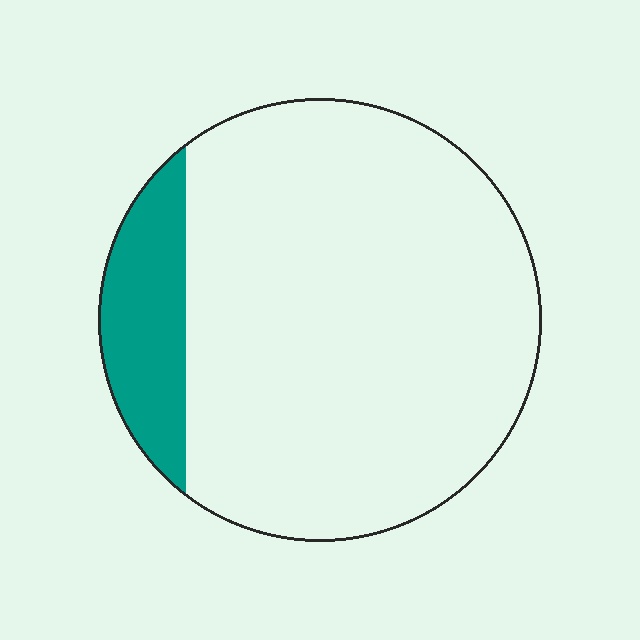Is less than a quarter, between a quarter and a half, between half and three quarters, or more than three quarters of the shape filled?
Less than a quarter.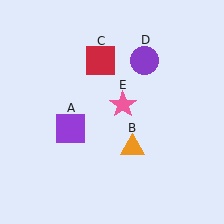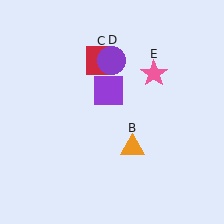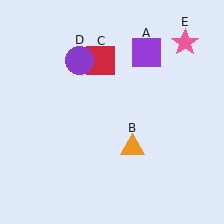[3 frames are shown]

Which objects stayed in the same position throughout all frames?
Orange triangle (object B) and red square (object C) remained stationary.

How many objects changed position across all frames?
3 objects changed position: purple square (object A), purple circle (object D), pink star (object E).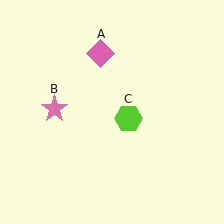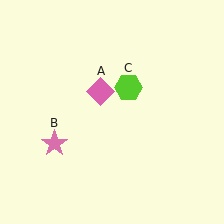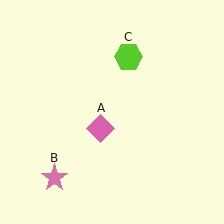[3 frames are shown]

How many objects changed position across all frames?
3 objects changed position: pink diamond (object A), pink star (object B), lime hexagon (object C).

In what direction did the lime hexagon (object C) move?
The lime hexagon (object C) moved up.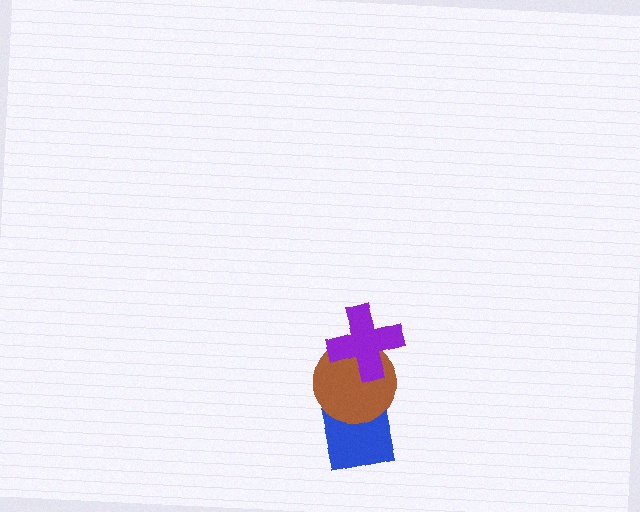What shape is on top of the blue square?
The brown circle is on top of the blue square.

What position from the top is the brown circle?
The brown circle is 2nd from the top.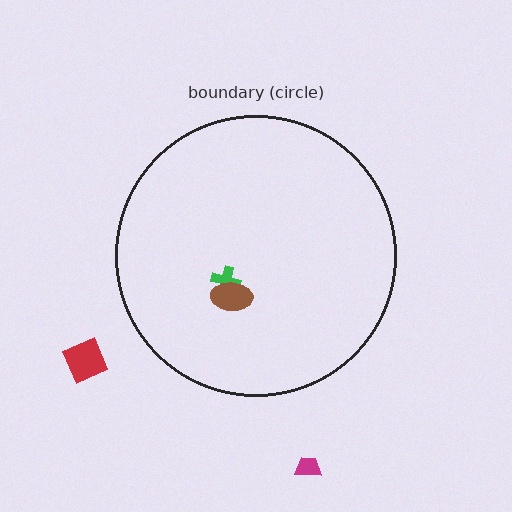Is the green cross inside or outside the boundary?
Inside.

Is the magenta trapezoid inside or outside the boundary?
Outside.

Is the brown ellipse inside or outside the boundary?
Inside.